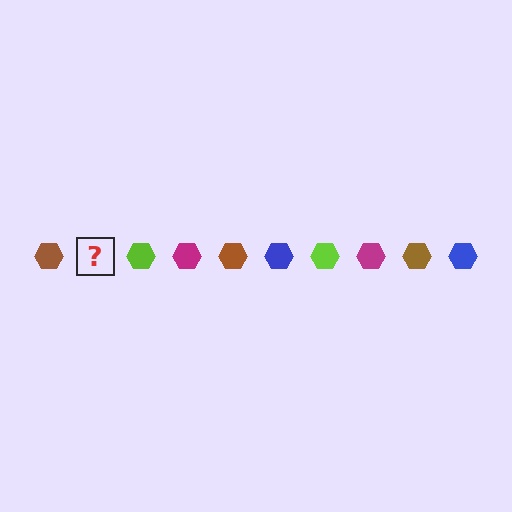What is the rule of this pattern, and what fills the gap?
The rule is that the pattern cycles through brown, blue, lime, magenta hexagons. The gap should be filled with a blue hexagon.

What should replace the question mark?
The question mark should be replaced with a blue hexagon.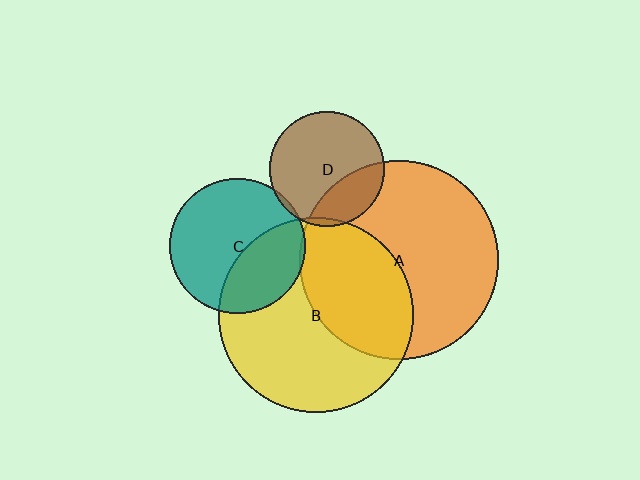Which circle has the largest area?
Circle A (orange).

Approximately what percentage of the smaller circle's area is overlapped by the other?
Approximately 25%.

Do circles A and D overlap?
Yes.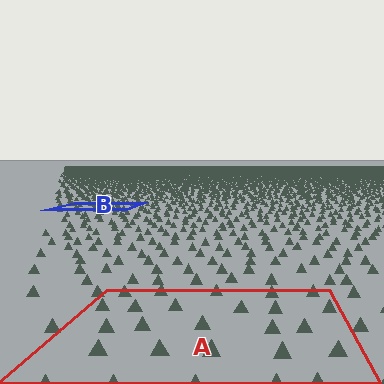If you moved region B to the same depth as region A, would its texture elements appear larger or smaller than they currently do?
They would appear larger. At a closer depth, the same texture elements are projected at a bigger on-screen size.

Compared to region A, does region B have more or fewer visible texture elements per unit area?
Region B has more texture elements per unit area — they are packed more densely because it is farther away.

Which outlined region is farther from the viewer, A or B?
Region B is farther from the viewer — the texture elements inside it appear smaller and more densely packed.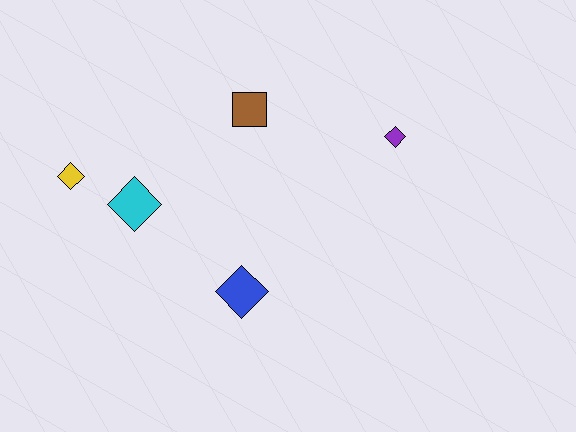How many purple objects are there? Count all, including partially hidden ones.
There is 1 purple object.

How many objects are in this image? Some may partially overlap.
There are 5 objects.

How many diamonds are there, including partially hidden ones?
There are 4 diamonds.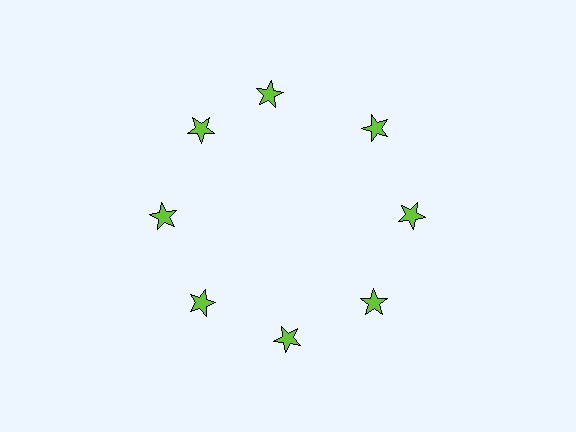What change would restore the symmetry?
The symmetry would be restored by rotating it back into even spacing with its neighbors so that all 8 stars sit at equal angles and equal distance from the center.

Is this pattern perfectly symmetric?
No. The 8 lime stars are arranged in a ring, but one element near the 12 o'clock position is rotated out of alignment along the ring, breaking the 8-fold rotational symmetry.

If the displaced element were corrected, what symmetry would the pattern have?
It would have 8-fold rotational symmetry — the pattern would map onto itself every 45 degrees.